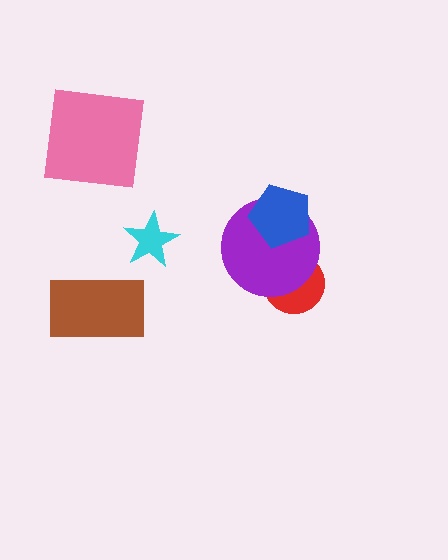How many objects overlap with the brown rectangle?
0 objects overlap with the brown rectangle.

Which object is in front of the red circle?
The purple circle is in front of the red circle.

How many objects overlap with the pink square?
0 objects overlap with the pink square.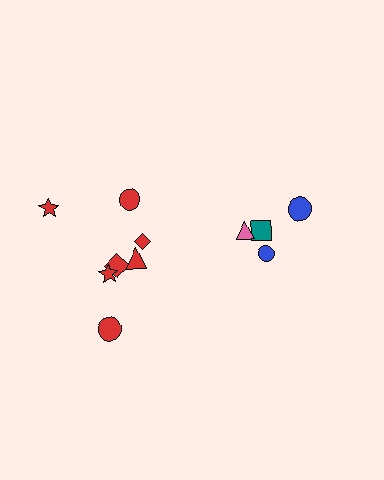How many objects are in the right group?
There are 4 objects.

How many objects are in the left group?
There are 7 objects.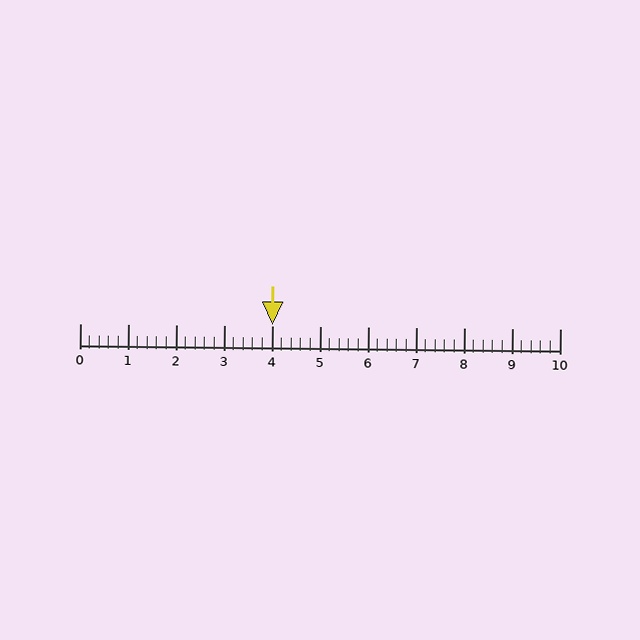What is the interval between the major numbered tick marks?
The major tick marks are spaced 1 units apart.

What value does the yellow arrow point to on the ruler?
The yellow arrow points to approximately 4.0.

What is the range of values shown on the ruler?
The ruler shows values from 0 to 10.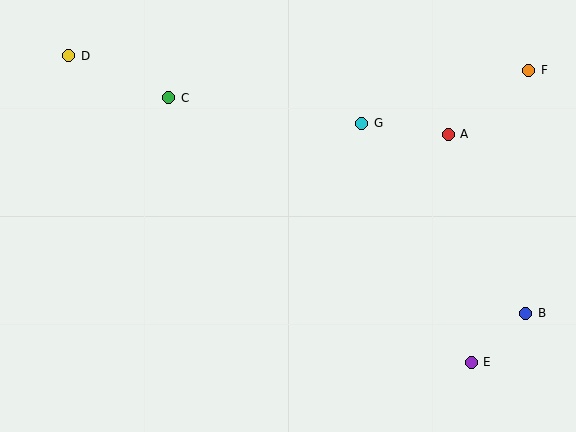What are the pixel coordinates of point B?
Point B is at (526, 314).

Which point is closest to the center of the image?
Point G at (362, 123) is closest to the center.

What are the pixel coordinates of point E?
Point E is at (471, 362).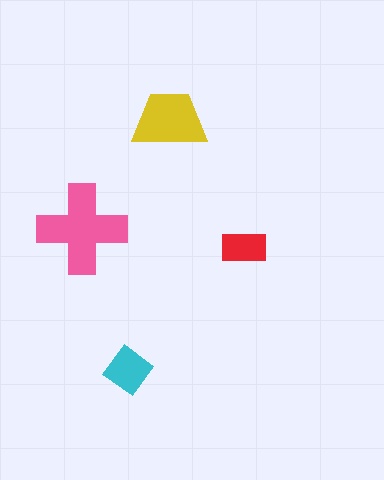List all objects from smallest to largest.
The red rectangle, the cyan diamond, the yellow trapezoid, the pink cross.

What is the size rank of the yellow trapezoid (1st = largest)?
2nd.